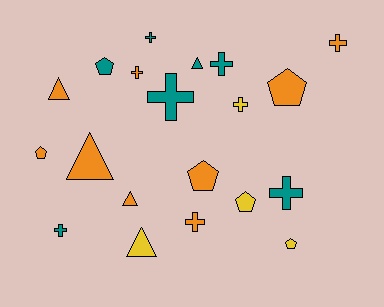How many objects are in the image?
There are 20 objects.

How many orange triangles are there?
There are 3 orange triangles.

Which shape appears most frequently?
Cross, with 9 objects.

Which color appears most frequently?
Orange, with 9 objects.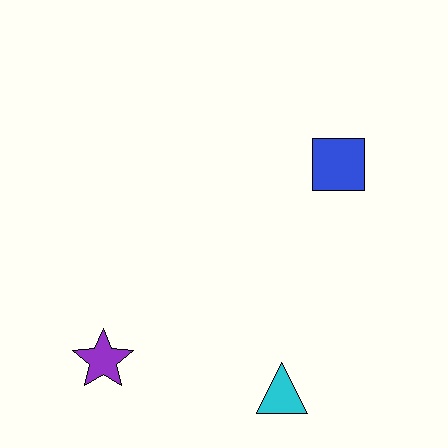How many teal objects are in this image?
There are no teal objects.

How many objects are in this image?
There are 3 objects.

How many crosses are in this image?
There are no crosses.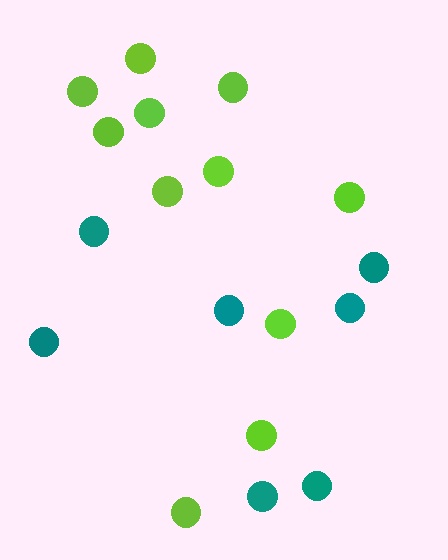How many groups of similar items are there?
There are 2 groups: one group of teal circles (7) and one group of lime circles (11).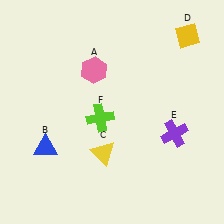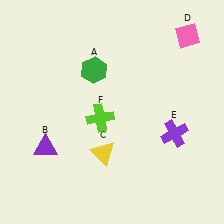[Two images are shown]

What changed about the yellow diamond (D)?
In Image 1, D is yellow. In Image 2, it changed to pink.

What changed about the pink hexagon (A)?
In Image 1, A is pink. In Image 2, it changed to green.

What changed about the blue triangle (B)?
In Image 1, B is blue. In Image 2, it changed to purple.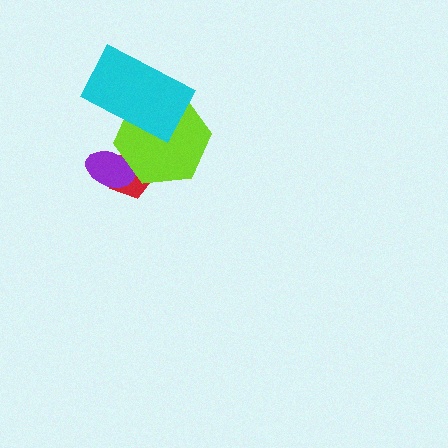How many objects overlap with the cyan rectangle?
1 object overlaps with the cyan rectangle.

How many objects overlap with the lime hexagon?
3 objects overlap with the lime hexagon.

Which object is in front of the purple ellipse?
The lime hexagon is in front of the purple ellipse.